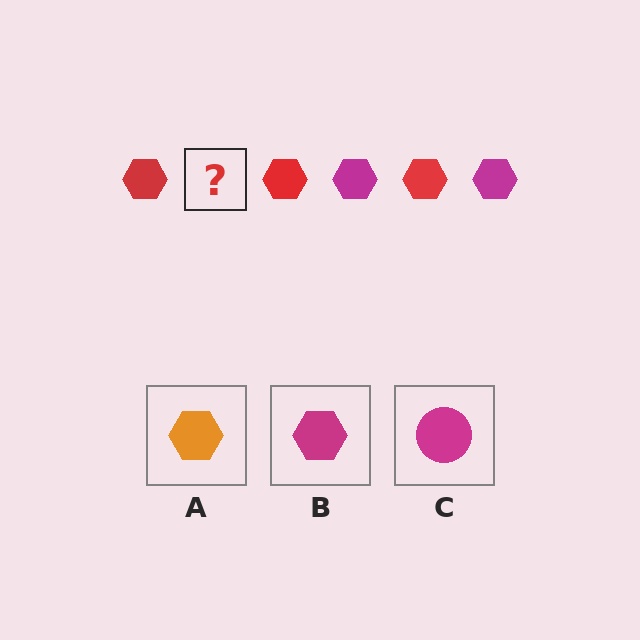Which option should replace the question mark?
Option B.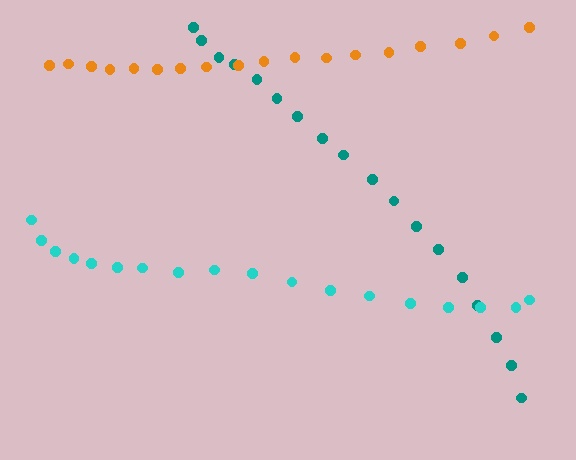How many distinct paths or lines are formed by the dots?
There are 3 distinct paths.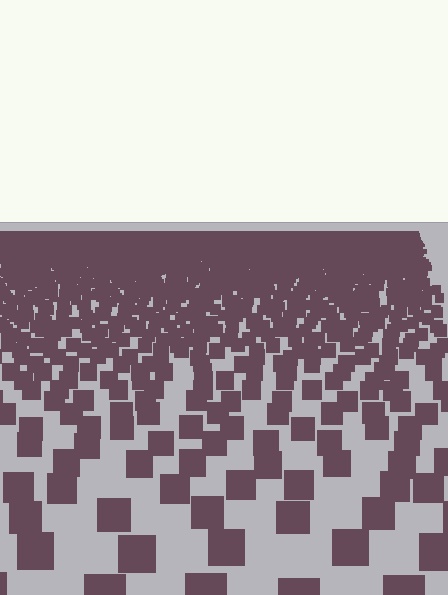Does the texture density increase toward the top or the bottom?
Density increases toward the top.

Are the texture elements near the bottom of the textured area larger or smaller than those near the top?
Larger. Near the bottom, elements are closer to the viewer and appear at a bigger on-screen size.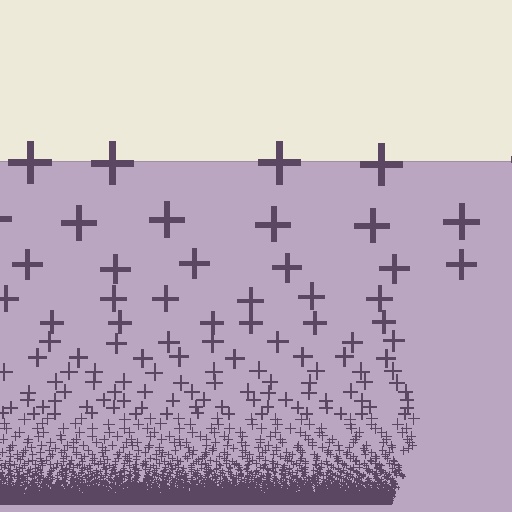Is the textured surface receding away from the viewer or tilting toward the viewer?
The surface appears to tilt toward the viewer. Texture elements get larger and sparser toward the top.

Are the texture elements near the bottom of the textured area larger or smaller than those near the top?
Smaller. The gradient is inverted — elements near the bottom are smaller and denser.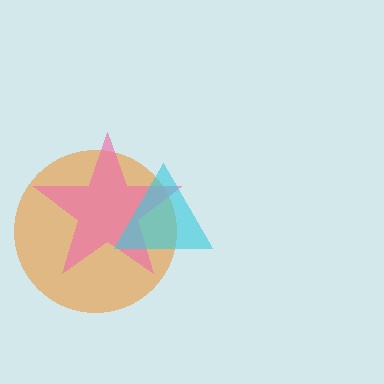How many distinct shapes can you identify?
There are 3 distinct shapes: an orange circle, a pink star, a cyan triangle.